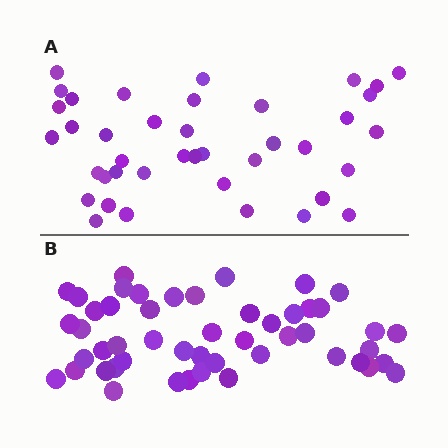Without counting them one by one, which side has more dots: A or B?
Region B (the bottom region) has more dots.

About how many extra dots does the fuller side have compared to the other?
Region B has roughly 10 or so more dots than region A.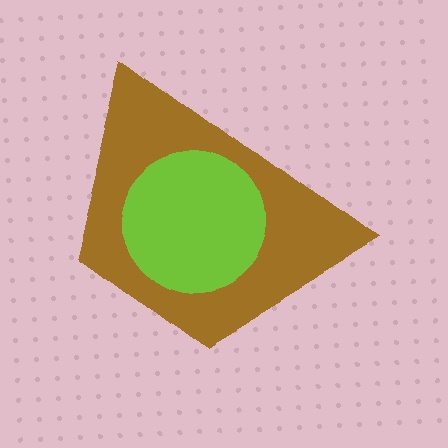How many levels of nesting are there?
2.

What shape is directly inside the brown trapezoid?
The lime circle.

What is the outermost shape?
The brown trapezoid.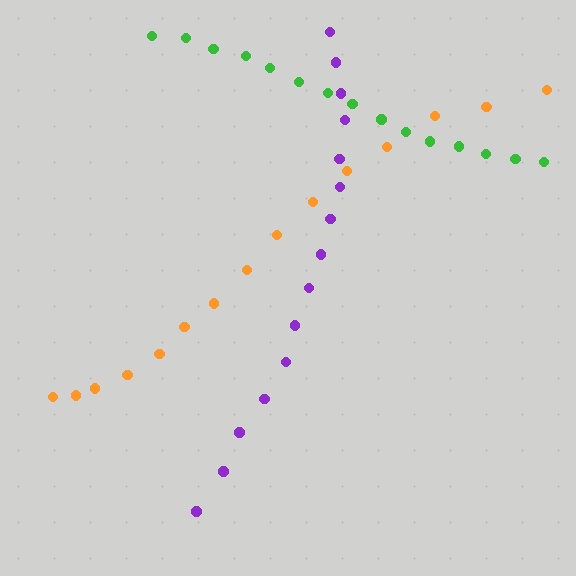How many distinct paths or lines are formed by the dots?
There are 3 distinct paths.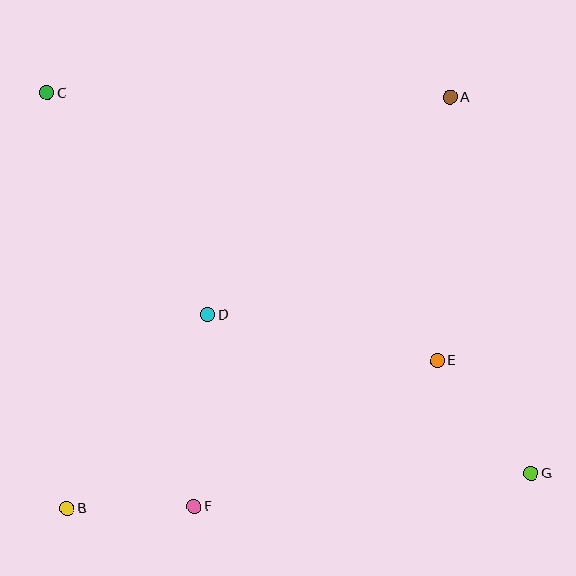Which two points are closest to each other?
Points B and F are closest to each other.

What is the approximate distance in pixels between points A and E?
The distance between A and E is approximately 264 pixels.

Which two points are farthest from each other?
Points C and G are farthest from each other.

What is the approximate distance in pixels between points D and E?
The distance between D and E is approximately 234 pixels.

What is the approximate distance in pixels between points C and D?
The distance between C and D is approximately 274 pixels.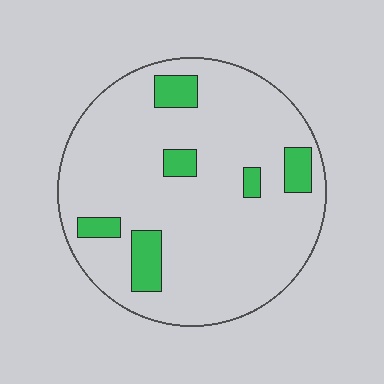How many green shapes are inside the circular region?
6.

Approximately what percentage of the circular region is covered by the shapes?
Approximately 10%.